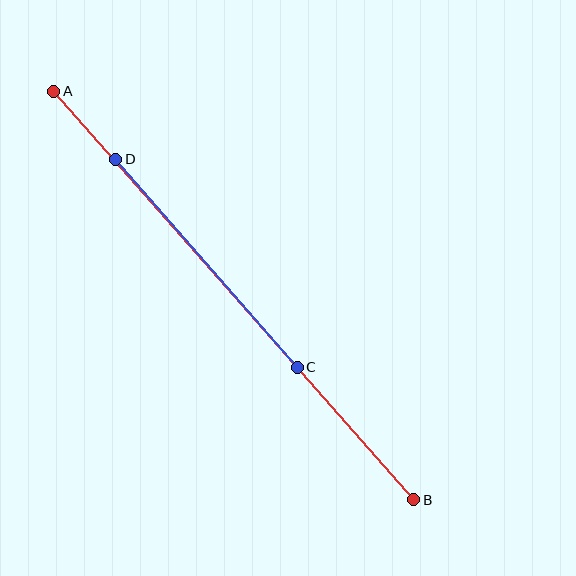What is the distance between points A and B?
The distance is approximately 544 pixels.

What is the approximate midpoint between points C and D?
The midpoint is at approximately (207, 263) pixels.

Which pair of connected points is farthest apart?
Points A and B are farthest apart.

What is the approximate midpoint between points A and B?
The midpoint is at approximately (234, 296) pixels.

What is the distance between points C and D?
The distance is approximately 276 pixels.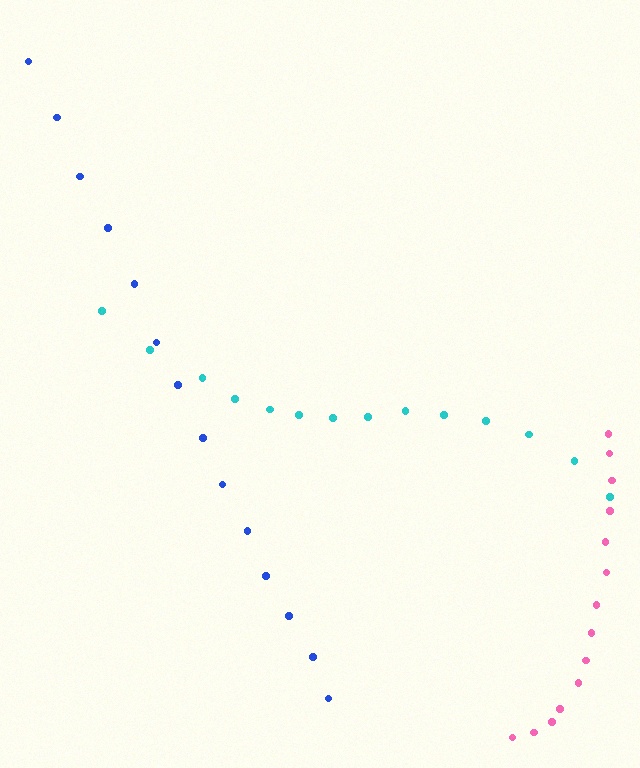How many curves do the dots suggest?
There are 3 distinct paths.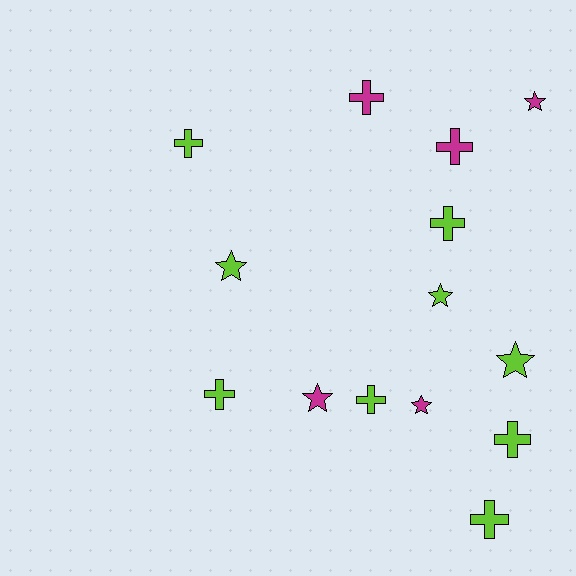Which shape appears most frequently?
Cross, with 8 objects.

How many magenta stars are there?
There are 3 magenta stars.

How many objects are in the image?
There are 14 objects.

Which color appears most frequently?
Lime, with 9 objects.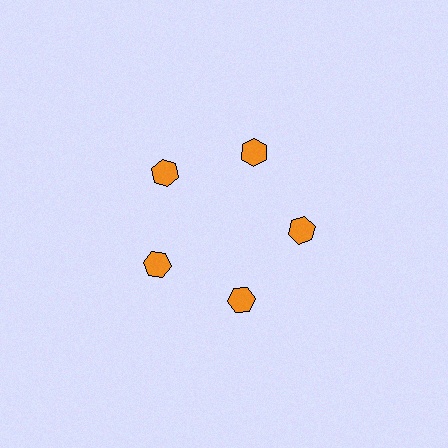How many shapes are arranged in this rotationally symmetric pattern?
There are 5 shapes, arranged in 5 groups of 1.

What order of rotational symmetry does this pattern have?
This pattern has 5-fold rotational symmetry.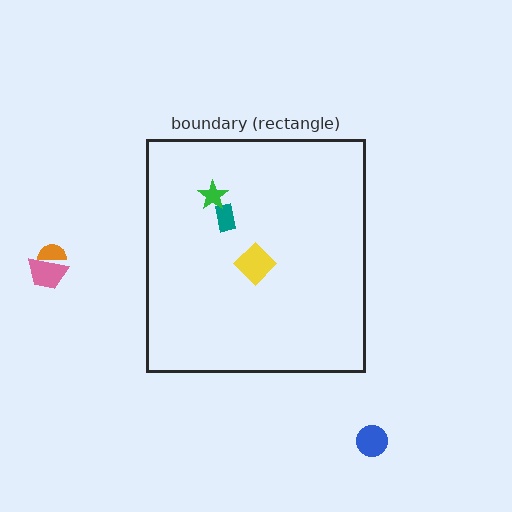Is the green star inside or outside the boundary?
Inside.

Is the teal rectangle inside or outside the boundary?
Inside.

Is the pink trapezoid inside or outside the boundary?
Outside.